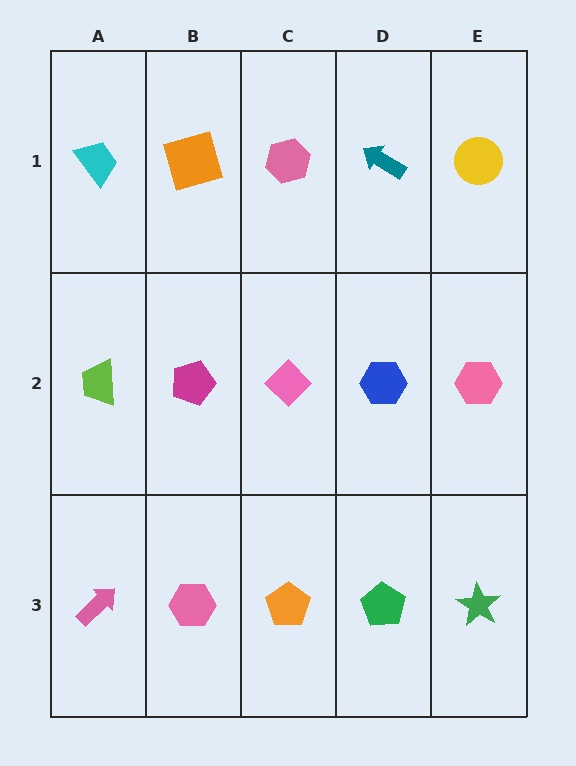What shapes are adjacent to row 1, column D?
A blue hexagon (row 2, column D), a pink hexagon (row 1, column C), a yellow circle (row 1, column E).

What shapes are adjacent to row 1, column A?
A lime trapezoid (row 2, column A), an orange square (row 1, column B).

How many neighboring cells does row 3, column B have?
3.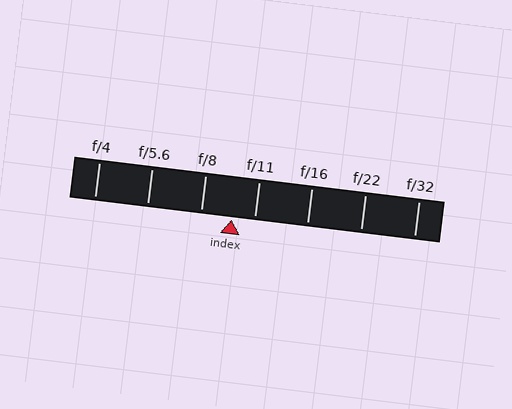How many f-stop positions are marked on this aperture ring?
There are 7 f-stop positions marked.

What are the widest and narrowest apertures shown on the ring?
The widest aperture shown is f/4 and the narrowest is f/32.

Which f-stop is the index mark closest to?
The index mark is closest to f/11.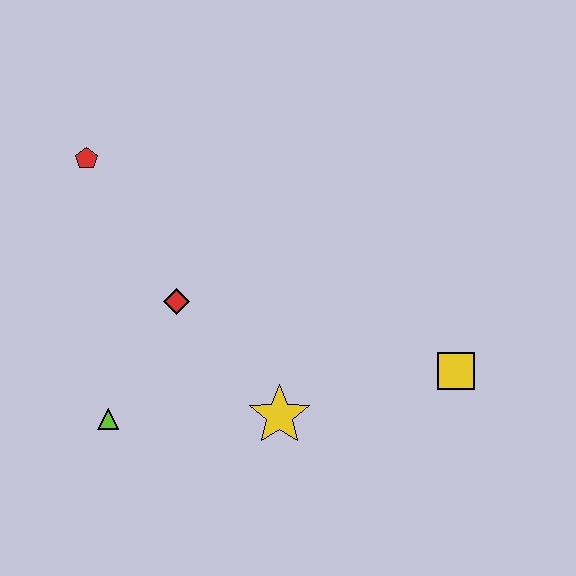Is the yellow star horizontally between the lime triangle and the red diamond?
No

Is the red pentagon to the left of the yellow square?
Yes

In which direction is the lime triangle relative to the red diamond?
The lime triangle is below the red diamond.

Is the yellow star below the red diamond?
Yes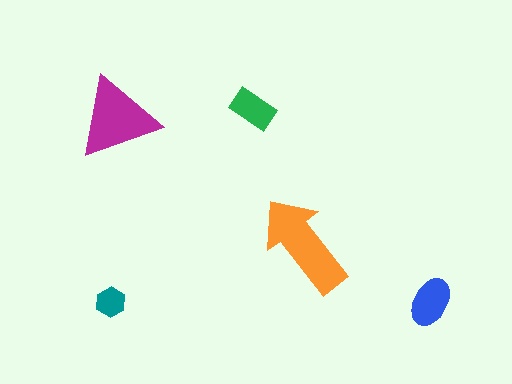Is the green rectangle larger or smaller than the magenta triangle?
Smaller.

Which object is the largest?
The orange arrow.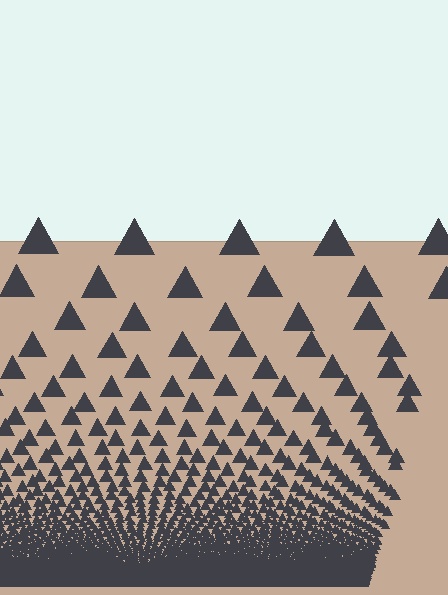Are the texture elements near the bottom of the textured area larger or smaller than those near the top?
Smaller. The gradient is inverted — elements near the bottom are smaller and denser.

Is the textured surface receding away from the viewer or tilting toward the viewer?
The surface appears to tilt toward the viewer. Texture elements get larger and sparser toward the top.